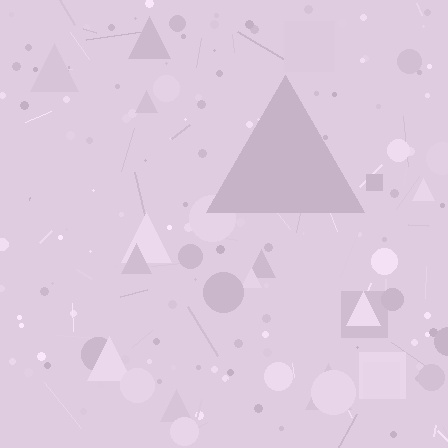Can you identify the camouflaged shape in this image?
The camouflaged shape is a triangle.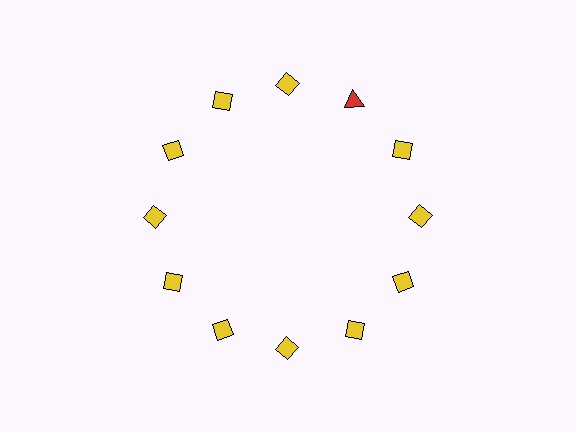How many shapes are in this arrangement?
There are 12 shapes arranged in a ring pattern.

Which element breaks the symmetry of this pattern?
The red triangle at roughly the 1 o'clock position breaks the symmetry. All other shapes are yellow diamonds.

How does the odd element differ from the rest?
It differs in both color (red instead of yellow) and shape (triangle instead of diamond).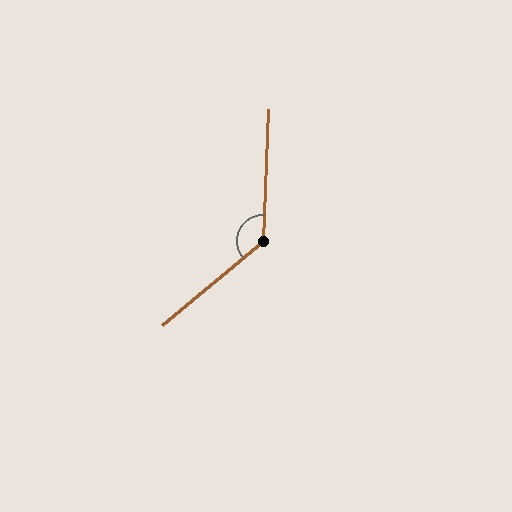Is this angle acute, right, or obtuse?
It is obtuse.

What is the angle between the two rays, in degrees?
Approximately 132 degrees.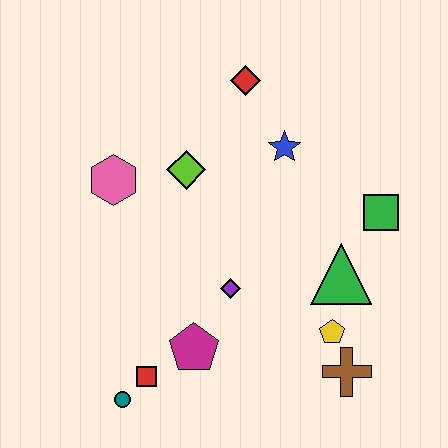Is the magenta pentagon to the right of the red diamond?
No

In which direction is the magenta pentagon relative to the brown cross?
The magenta pentagon is to the left of the brown cross.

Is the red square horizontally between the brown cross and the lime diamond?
No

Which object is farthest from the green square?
The teal circle is farthest from the green square.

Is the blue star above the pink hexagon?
Yes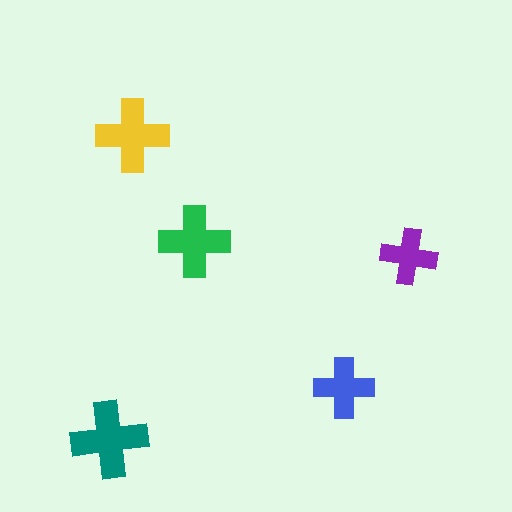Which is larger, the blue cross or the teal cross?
The teal one.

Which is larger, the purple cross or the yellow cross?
The yellow one.